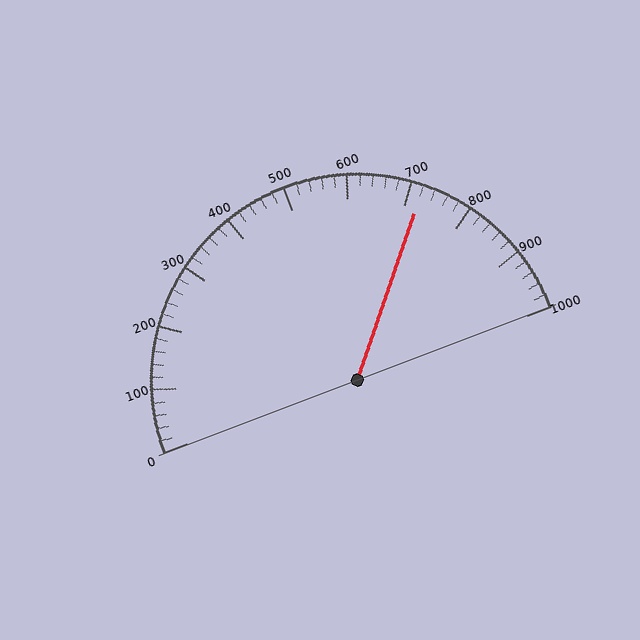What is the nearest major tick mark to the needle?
The nearest major tick mark is 700.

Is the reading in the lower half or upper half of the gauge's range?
The reading is in the upper half of the range (0 to 1000).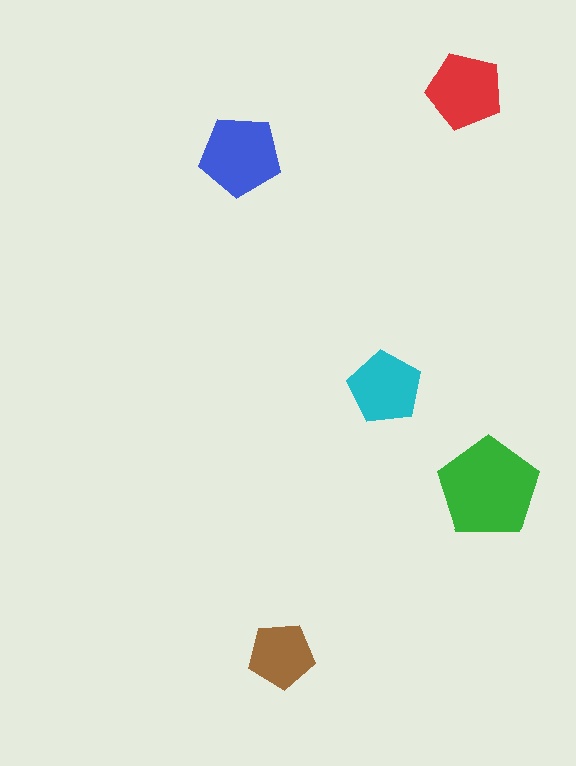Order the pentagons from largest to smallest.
the green one, the blue one, the red one, the cyan one, the brown one.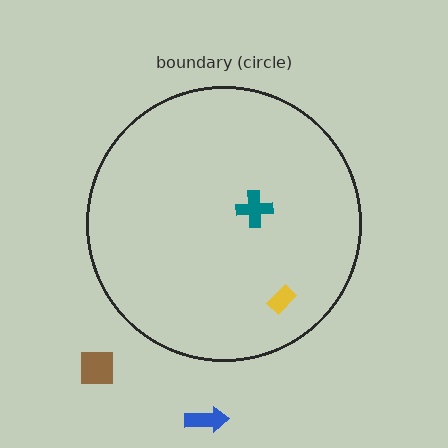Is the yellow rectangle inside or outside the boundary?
Inside.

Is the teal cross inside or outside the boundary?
Inside.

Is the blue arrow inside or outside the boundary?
Outside.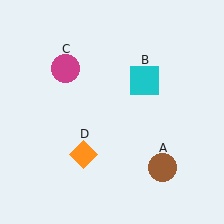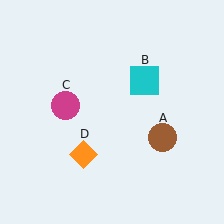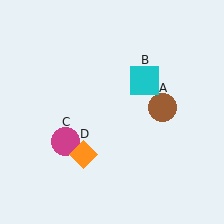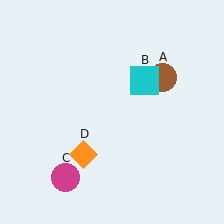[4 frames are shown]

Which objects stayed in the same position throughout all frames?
Cyan square (object B) and orange diamond (object D) remained stationary.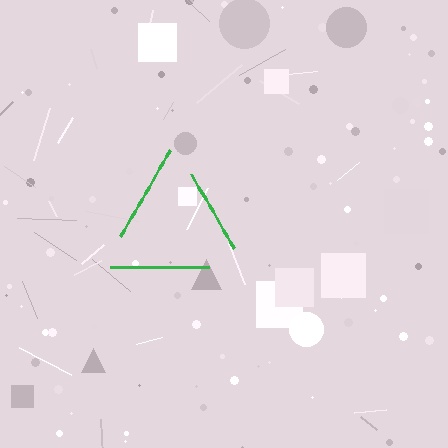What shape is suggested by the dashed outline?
The dashed outline suggests a triangle.